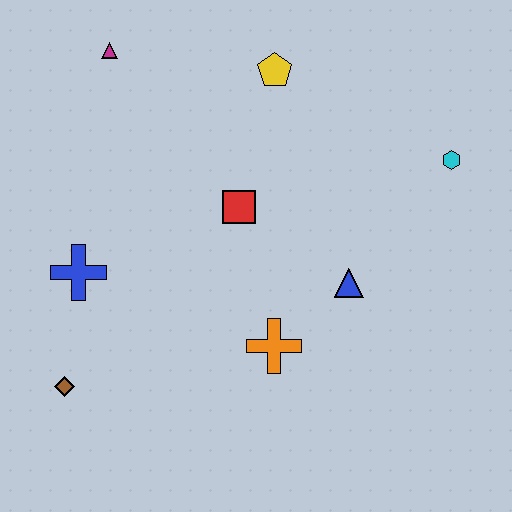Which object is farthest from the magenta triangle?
The cyan hexagon is farthest from the magenta triangle.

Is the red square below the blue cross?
No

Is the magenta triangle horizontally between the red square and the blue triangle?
No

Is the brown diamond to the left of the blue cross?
Yes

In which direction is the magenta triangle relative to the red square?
The magenta triangle is above the red square.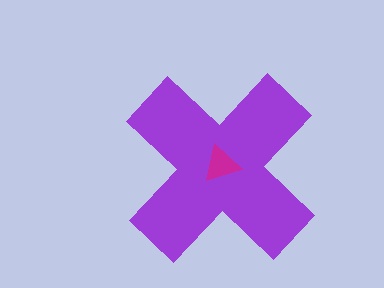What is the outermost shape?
The purple cross.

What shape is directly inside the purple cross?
The magenta triangle.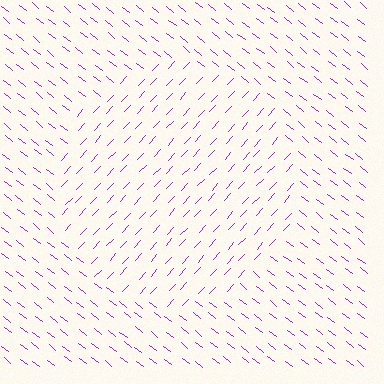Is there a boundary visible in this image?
Yes, there is a texture boundary formed by a change in line orientation.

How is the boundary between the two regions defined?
The boundary is defined purely by a change in line orientation (approximately 85 degrees difference). All lines are the same color and thickness.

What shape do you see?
I see a circle.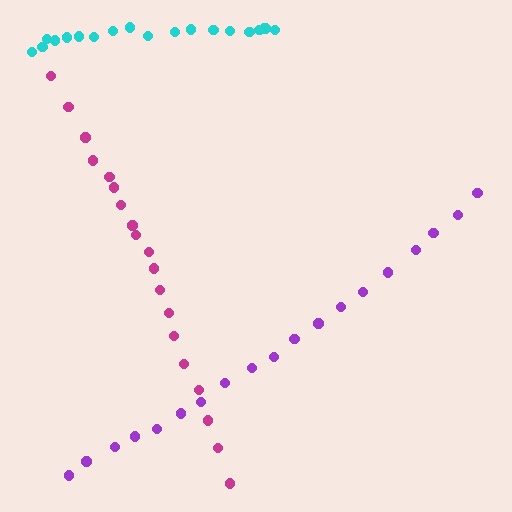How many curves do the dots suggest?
There are 3 distinct paths.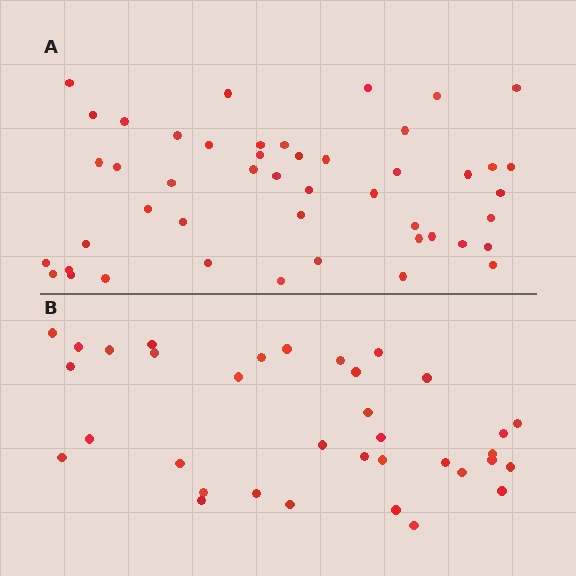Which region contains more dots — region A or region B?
Region A (the top region) has more dots.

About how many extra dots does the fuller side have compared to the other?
Region A has roughly 12 or so more dots than region B.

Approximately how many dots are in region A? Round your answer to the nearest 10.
About 50 dots. (The exact count is 47, which rounds to 50.)